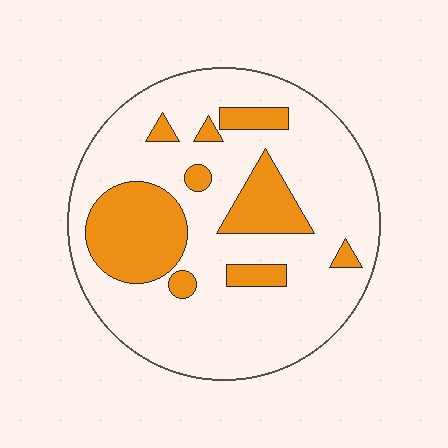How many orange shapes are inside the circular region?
9.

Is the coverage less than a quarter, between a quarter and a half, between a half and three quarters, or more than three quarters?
Less than a quarter.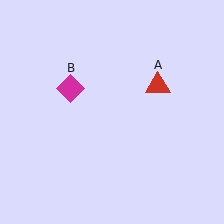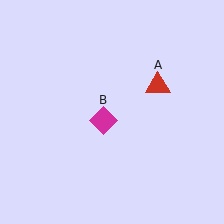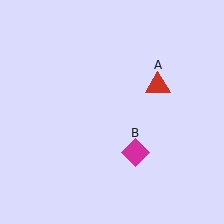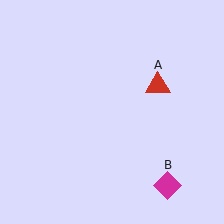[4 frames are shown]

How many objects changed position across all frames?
1 object changed position: magenta diamond (object B).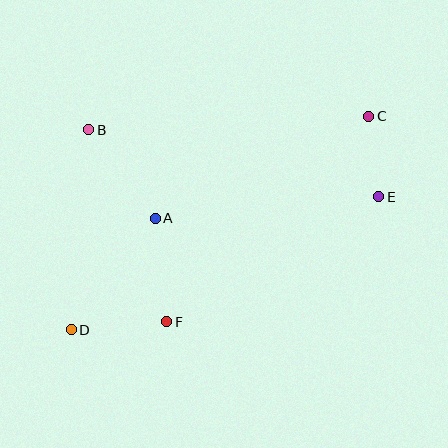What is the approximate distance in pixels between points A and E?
The distance between A and E is approximately 225 pixels.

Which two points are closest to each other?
Points C and E are closest to each other.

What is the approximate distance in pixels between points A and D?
The distance between A and D is approximately 139 pixels.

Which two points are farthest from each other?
Points C and D are farthest from each other.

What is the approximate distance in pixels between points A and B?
The distance between A and B is approximately 111 pixels.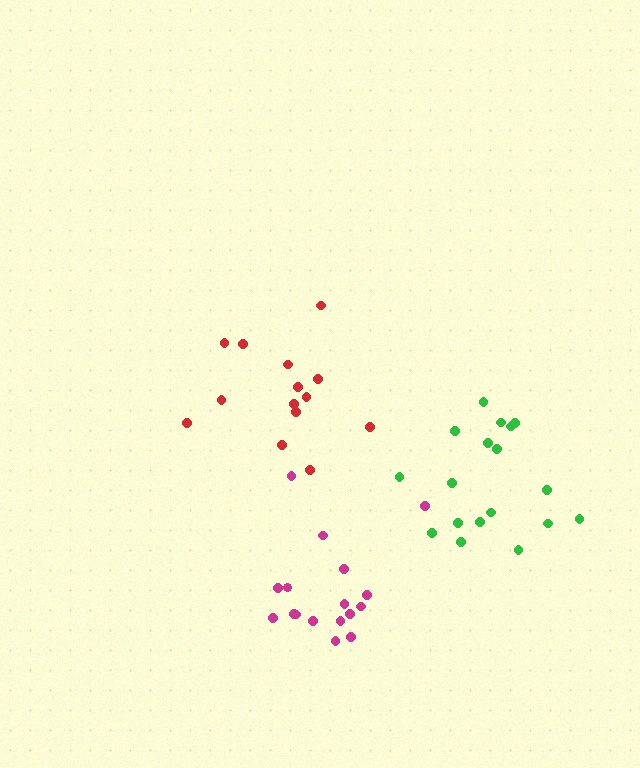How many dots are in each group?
Group 1: 14 dots, Group 2: 17 dots, Group 3: 18 dots (49 total).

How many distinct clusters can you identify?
There are 3 distinct clusters.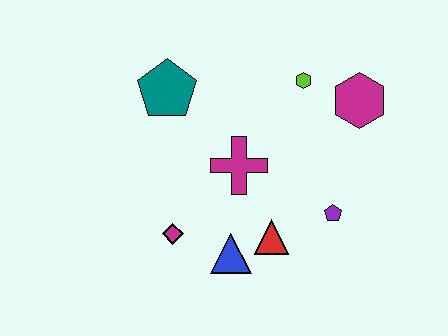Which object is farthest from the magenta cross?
The magenta hexagon is farthest from the magenta cross.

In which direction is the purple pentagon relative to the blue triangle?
The purple pentagon is to the right of the blue triangle.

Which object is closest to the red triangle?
The blue triangle is closest to the red triangle.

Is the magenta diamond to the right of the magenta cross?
No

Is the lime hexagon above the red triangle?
Yes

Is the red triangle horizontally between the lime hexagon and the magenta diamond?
Yes